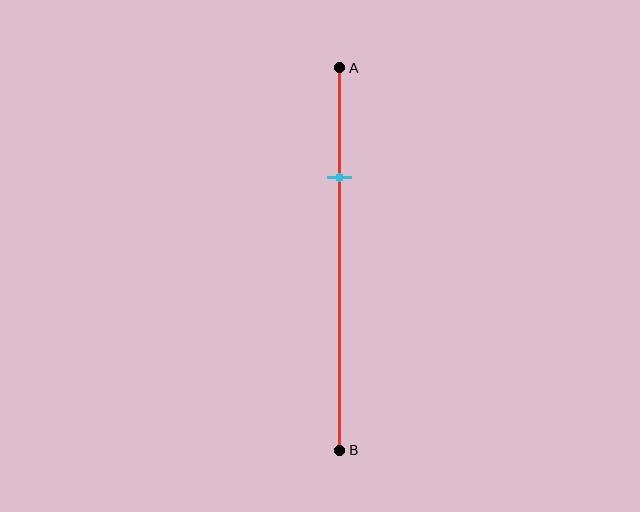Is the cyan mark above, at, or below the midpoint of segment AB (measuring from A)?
The cyan mark is above the midpoint of segment AB.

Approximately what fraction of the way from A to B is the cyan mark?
The cyan mark is approximately 30% of the way from A to B.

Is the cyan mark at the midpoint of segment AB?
No, the mark is at about 30% from A, not at the 50% midpoint.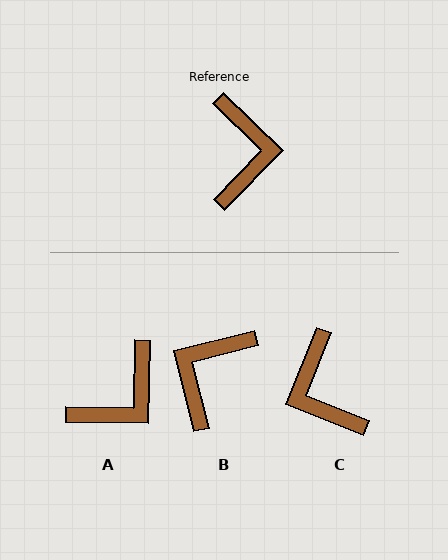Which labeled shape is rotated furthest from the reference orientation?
C, about 157 degrees away.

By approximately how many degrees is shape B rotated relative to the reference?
Approximately 148 degrees counter-clockwise.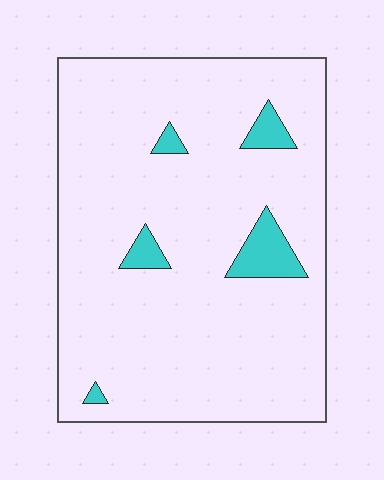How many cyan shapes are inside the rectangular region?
5.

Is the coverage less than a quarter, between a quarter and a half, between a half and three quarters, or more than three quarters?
Less than a quarter.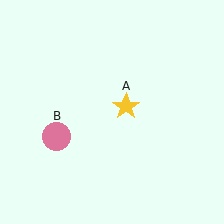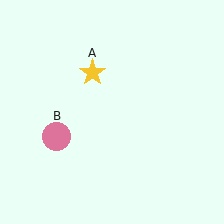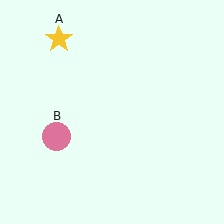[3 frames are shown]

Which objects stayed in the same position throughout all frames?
Pink circle (object B) remained stationary.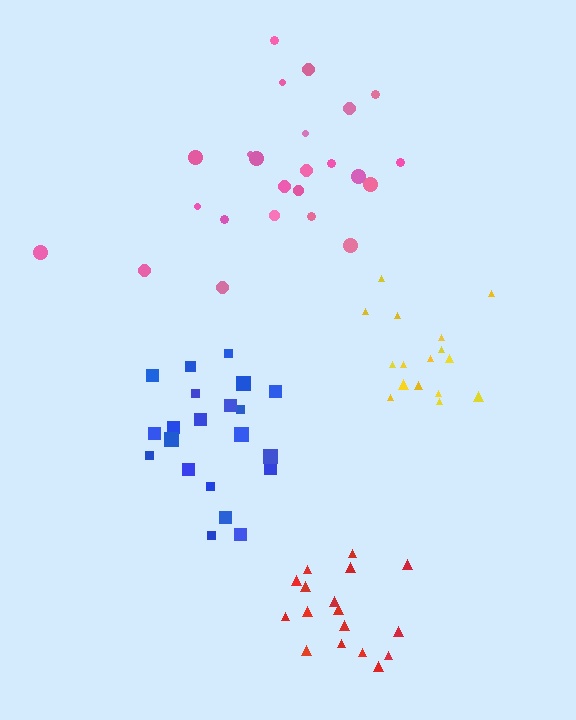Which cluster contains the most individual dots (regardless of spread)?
Pink (24).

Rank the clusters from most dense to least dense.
blue, red, yellow, pink.